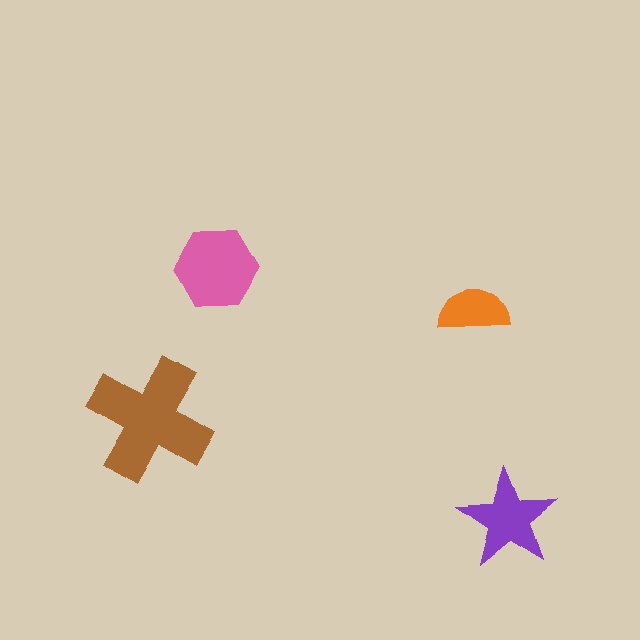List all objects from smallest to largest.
The orange semicircle, the purple star, the pink hexagon, the brown cross.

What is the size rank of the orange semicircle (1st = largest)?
4th.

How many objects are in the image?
There are 4 objects in the image.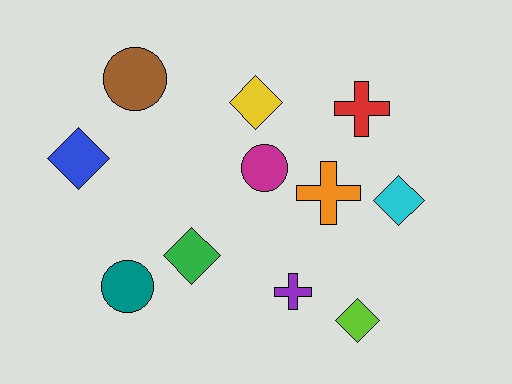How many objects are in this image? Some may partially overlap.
There are 11 objects.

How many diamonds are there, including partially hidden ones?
There are 5 diamonds.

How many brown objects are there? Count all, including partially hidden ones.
There is 1 brown object.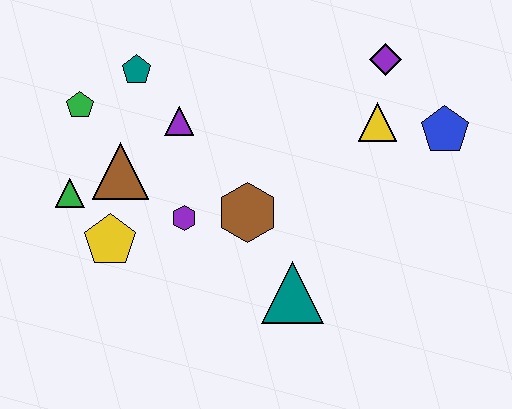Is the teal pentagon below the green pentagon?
No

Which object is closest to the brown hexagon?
The purple hexagon is closest to the brown hexagon.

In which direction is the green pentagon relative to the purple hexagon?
The green pentagon is above the purple hexagon.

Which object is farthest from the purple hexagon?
The blue pentagon is farthest from the purple hexagon.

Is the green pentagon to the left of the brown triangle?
Yes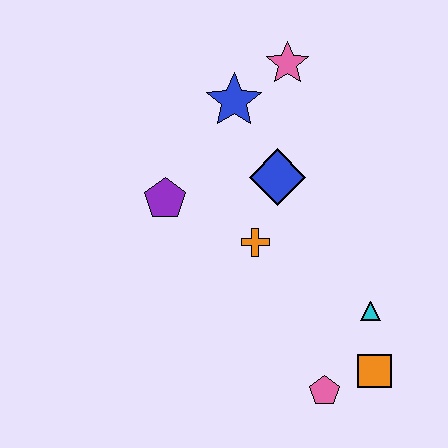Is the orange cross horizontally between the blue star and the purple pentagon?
No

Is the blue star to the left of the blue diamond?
Yes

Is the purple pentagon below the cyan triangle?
No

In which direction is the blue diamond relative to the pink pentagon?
The blue diamond is above the pink pentagon.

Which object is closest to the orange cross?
The blue diamond is closest to the orange cross.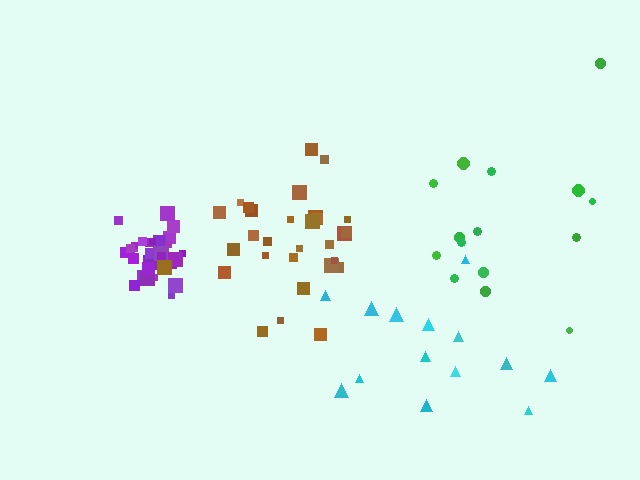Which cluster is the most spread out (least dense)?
Green.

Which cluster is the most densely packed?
Purple.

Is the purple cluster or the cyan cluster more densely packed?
Purple.